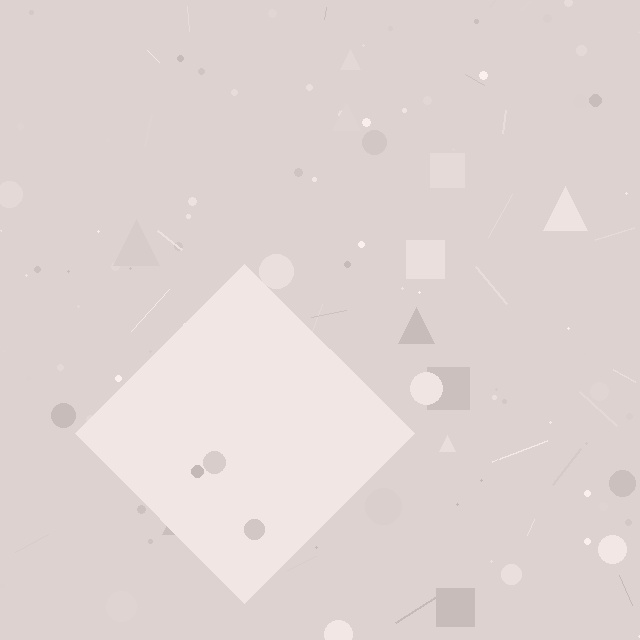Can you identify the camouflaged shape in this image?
The camouflaged shape is a diamond.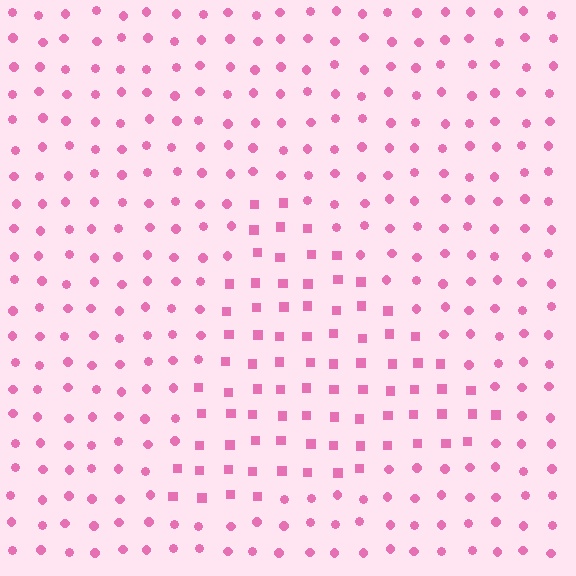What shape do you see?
I see a triangle.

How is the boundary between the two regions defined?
The boundary is defined by a change in element shape: squares inside vs. circles outside. All elements share the same color and spacing.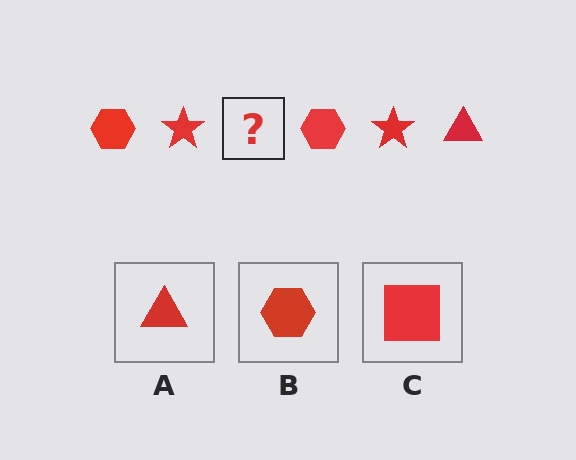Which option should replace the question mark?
Option A.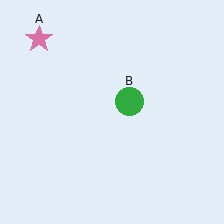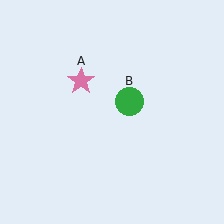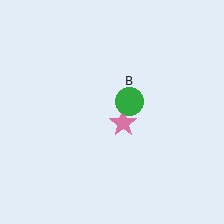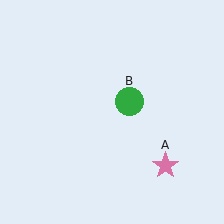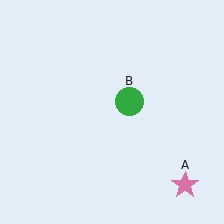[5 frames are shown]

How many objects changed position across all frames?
1 object changed position: pink star (object A).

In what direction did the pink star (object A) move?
The pink star (object A) moved down and to the right.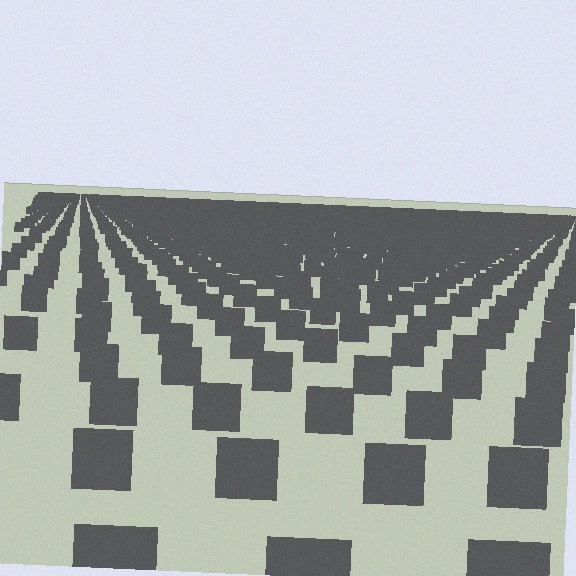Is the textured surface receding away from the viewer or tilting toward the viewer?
The surface is receding away from the viewer. Texture elements get smaller and denser toward the top.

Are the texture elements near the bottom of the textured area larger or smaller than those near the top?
Larger. Near the bottom, elements are closer to the viewer and appear at a bigger on-screen size.